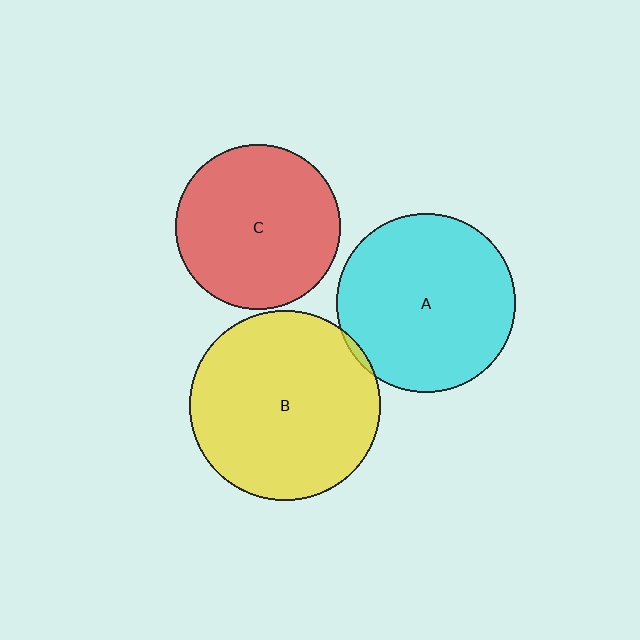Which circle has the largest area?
Circle B (yellow).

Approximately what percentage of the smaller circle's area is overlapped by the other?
Approximately 5%.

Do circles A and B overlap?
Yes.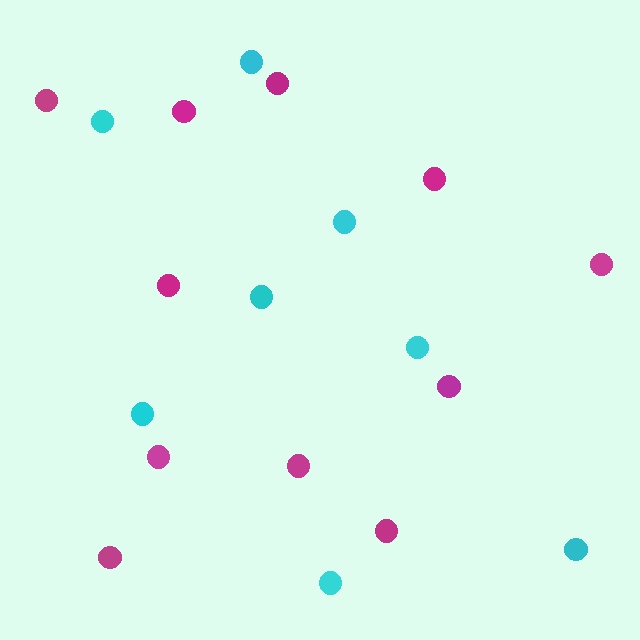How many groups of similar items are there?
There are 2 groups: one group of cyan circles (8) and one group of magenta circles (11).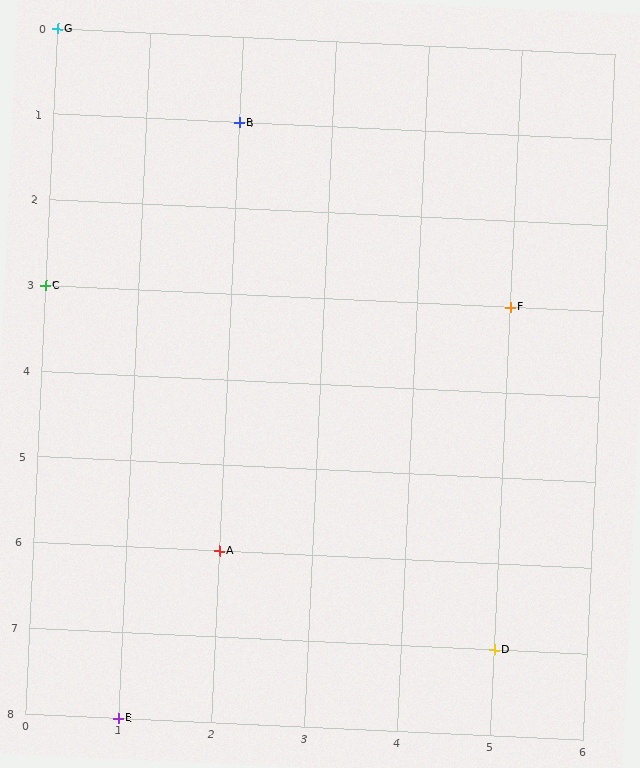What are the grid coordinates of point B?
Point B is at grid coordinates (2, 1).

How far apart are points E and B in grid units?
Points E and B are 1 column and 7 rows apart (about 7.1 grid units diagonally).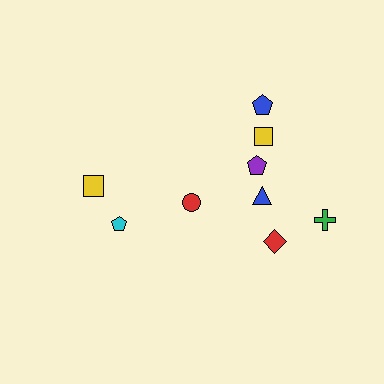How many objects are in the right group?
There are 6 objects.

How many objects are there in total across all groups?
There are 9 objects.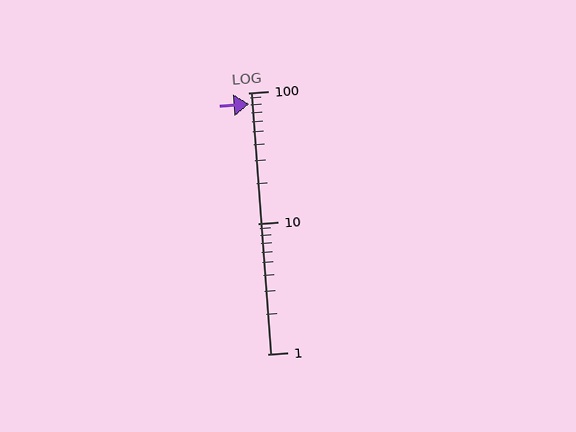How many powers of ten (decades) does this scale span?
The scale spans 2 decades, from 1 to 100.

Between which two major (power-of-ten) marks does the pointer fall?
The pointer is between 10 and 100.